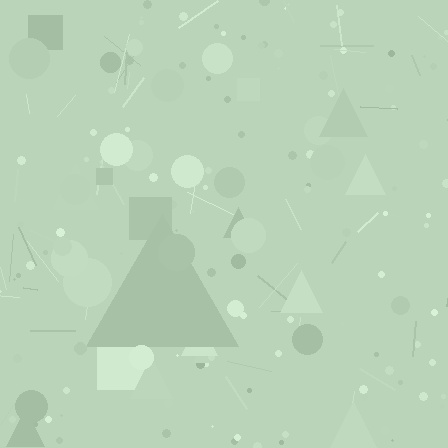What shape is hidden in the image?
A triangle is hidden in the image.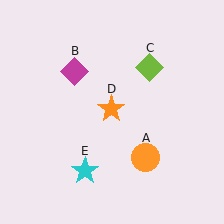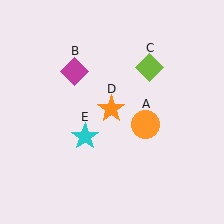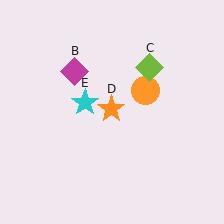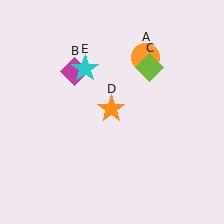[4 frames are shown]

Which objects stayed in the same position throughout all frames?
Magenta diamond (object B) and lime diamond (object C) and orange star (object D) remained stationary.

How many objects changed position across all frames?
2 objects changed position: orange circle (object A), cyan star (object E).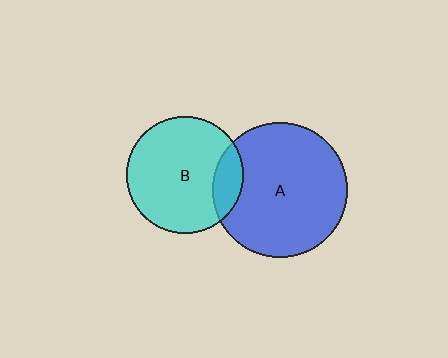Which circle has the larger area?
Circle A (blue).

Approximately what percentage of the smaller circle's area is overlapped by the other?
Approximately 15%.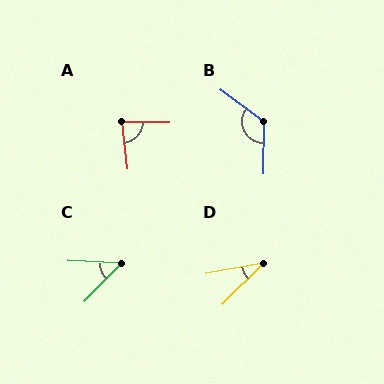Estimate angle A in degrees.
Approximately 82 degrees.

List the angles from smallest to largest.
D (34°), C (48°), A (82°), B (126°).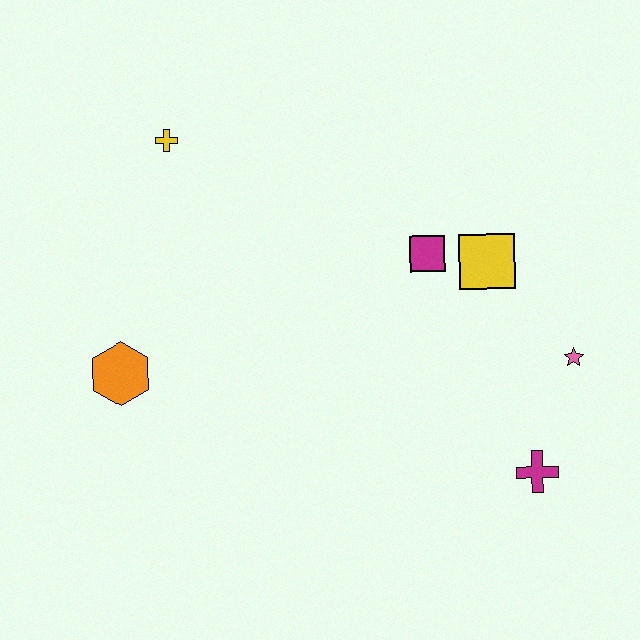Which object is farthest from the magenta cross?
The yellow cross is farthest from the magenta cross.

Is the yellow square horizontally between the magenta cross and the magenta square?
Yes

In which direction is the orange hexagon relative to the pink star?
The orange hexagon is to the left of the pink star.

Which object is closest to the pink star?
The magenta cross is closest to the pink star.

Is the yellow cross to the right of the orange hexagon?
Yes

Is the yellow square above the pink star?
Yes